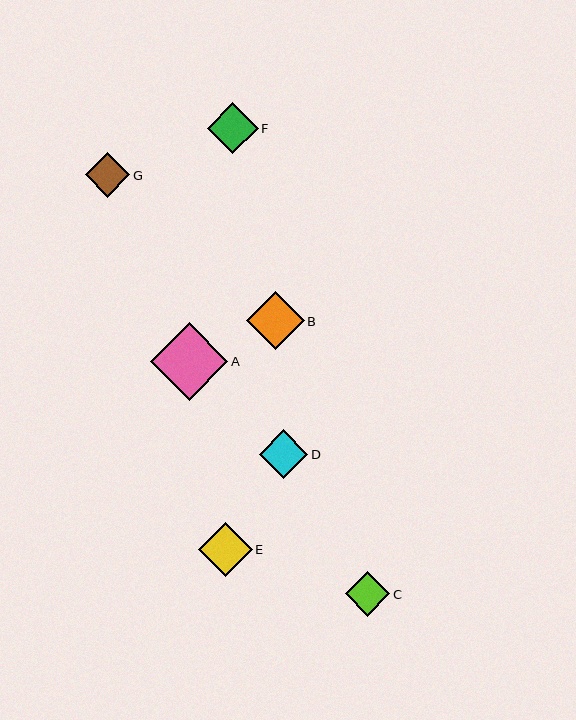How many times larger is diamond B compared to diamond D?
Diamond B is approximately 1.2 times the size of diamond D.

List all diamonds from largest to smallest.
From largest to smallest: A, B, E, F, D, C, G.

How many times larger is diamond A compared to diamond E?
Diamond A is approximately 1.4 times the size of diamond E.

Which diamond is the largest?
Diamond A is the largest with a size of approximately 78 pixels.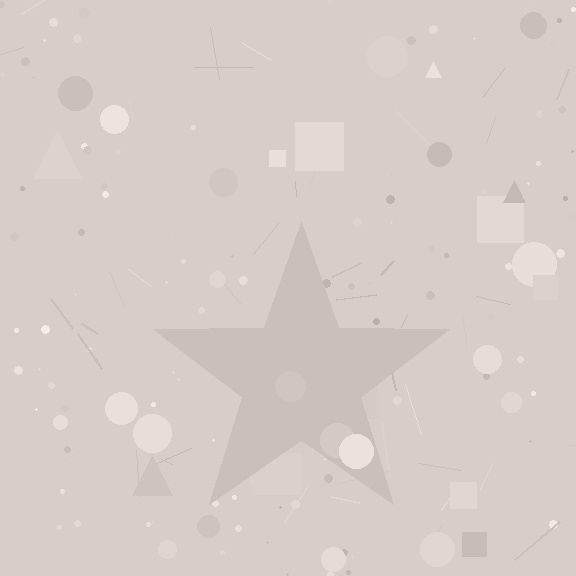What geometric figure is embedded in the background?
A star is embedded in the background.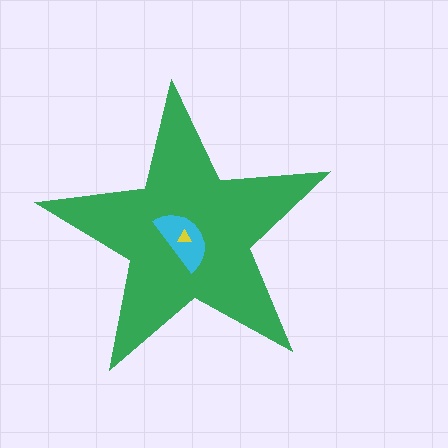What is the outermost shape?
The green star.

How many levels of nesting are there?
3.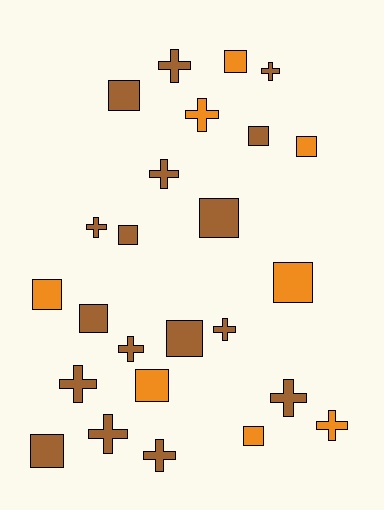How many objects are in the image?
There are 25 objects.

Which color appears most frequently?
Brown, with 17 objects.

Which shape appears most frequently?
Square, with 13 objects.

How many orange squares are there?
There are 6 orange squares.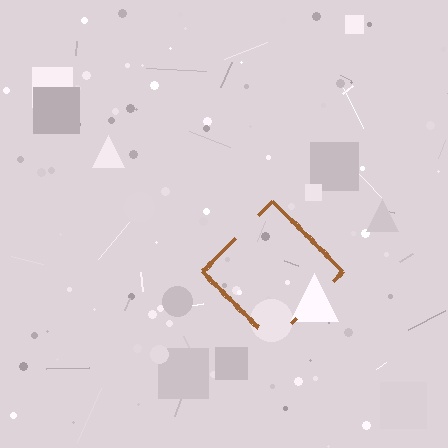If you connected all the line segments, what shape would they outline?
They would outline a diamond.